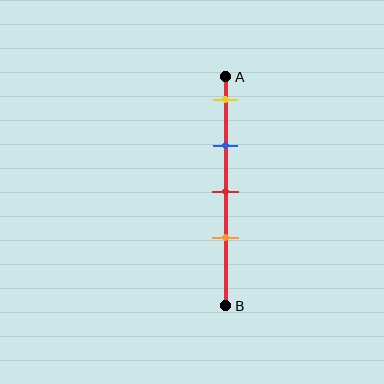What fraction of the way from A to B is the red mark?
The red mark is approximately 50% (0.5) of the way from A to B.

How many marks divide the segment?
There are 4 marks dividing the segment.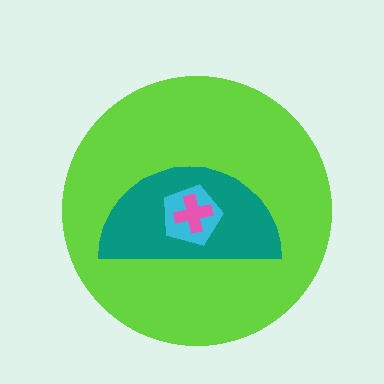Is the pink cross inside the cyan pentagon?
Yes.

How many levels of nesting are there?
4.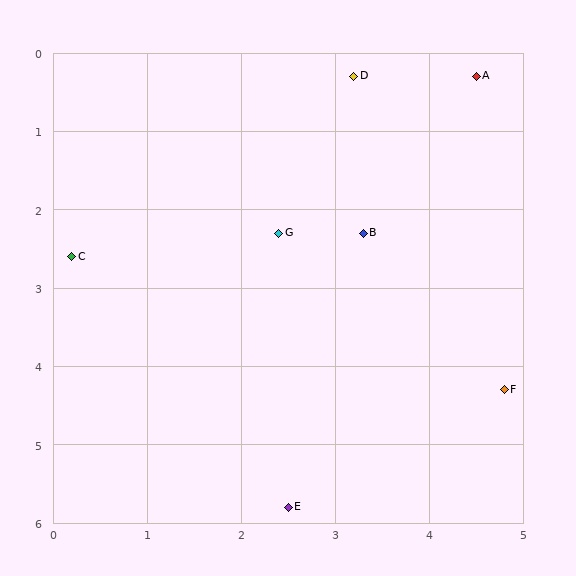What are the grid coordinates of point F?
Point F is at approximately (4.8, 4.3).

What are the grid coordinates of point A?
Point A is at approximately (4.5, 0.3).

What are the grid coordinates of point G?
Point G is at approximately (2.4, 2.3).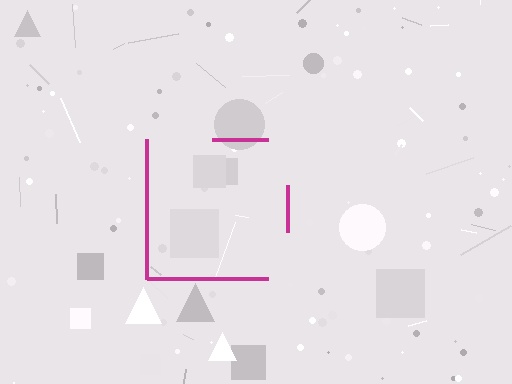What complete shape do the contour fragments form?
The contour fragments form a square.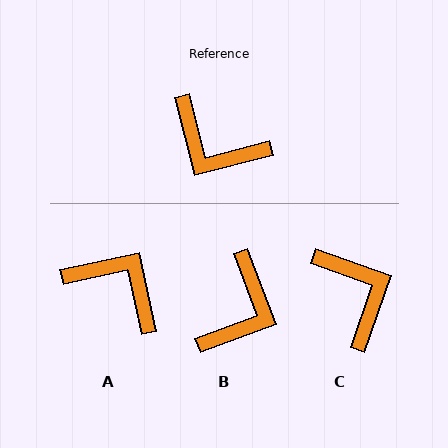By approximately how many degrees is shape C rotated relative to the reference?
Approximately 146 degrees counter-clockwise.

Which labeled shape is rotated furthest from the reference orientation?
A, about 178 degrees away.